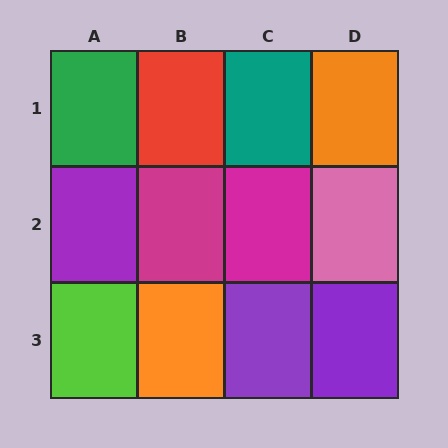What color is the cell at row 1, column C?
Teal.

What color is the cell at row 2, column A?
Purple.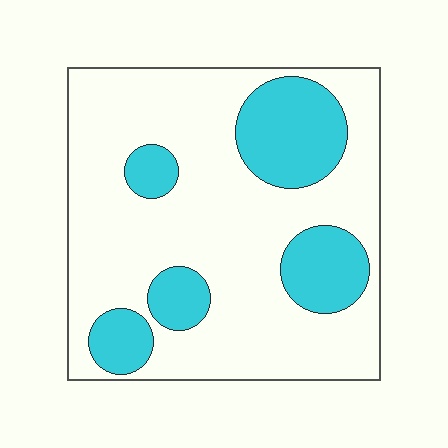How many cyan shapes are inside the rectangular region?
5.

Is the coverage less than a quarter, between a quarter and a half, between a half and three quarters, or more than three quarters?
Between a quarter and a half.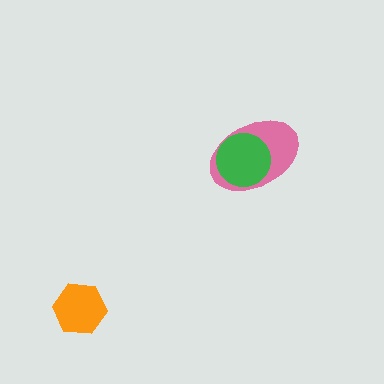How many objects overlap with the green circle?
1 object overlaps with the green circle.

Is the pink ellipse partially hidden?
Yes, it is partially covered by another shape.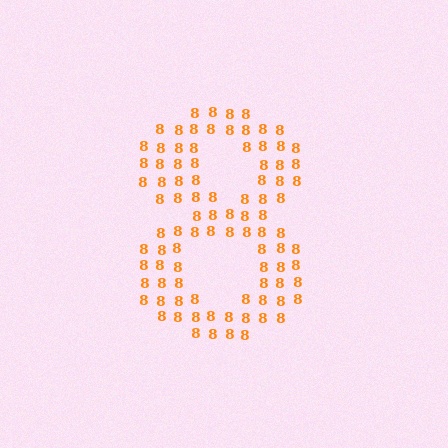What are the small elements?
The small elements are digit 8's.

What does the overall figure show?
The overall figure shows the digit 8.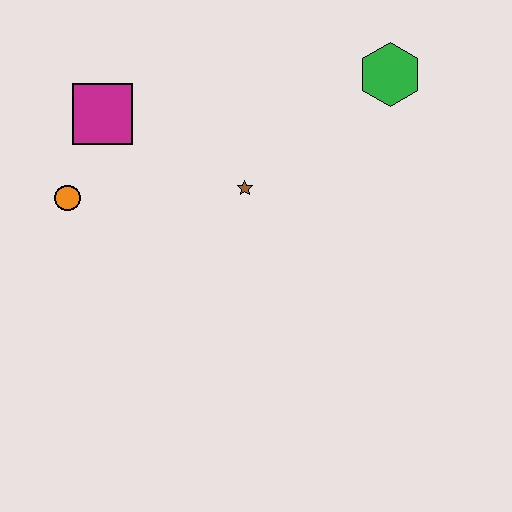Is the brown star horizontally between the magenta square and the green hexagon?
Yes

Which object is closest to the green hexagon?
The brown star is closest to the green hexagon.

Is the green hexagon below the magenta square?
No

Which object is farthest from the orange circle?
The green hexagon is farthest from the orange circle.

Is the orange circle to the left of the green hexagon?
Yes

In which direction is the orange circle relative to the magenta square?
The orange circle is below the magenta square.